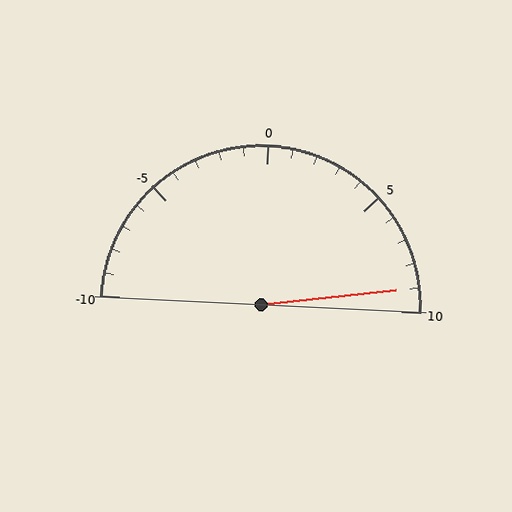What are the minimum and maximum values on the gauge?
The gauge ranges from -10 to 10.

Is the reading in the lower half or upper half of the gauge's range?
The reading is in the upper half of the range (-10 to 10).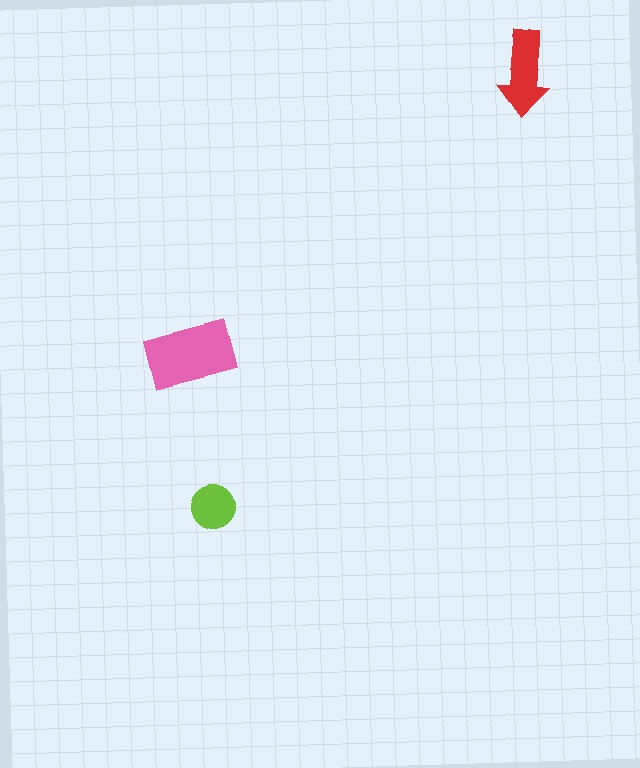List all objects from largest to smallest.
The pink rectangle, the red arrow, the lime circle.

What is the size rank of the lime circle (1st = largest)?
3rd.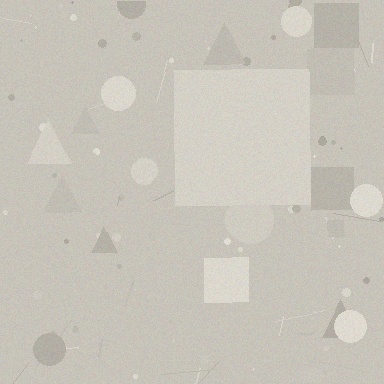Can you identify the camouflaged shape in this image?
The camouflaged shape is a square.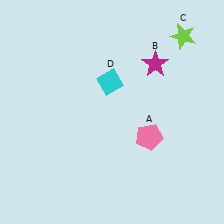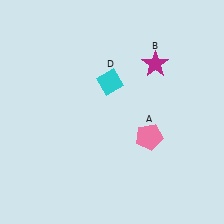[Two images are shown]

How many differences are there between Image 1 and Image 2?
There is 1 difference between the two images.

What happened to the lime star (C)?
The lime star (C) was removed in Image 2. It was in the top-right area of Image 1.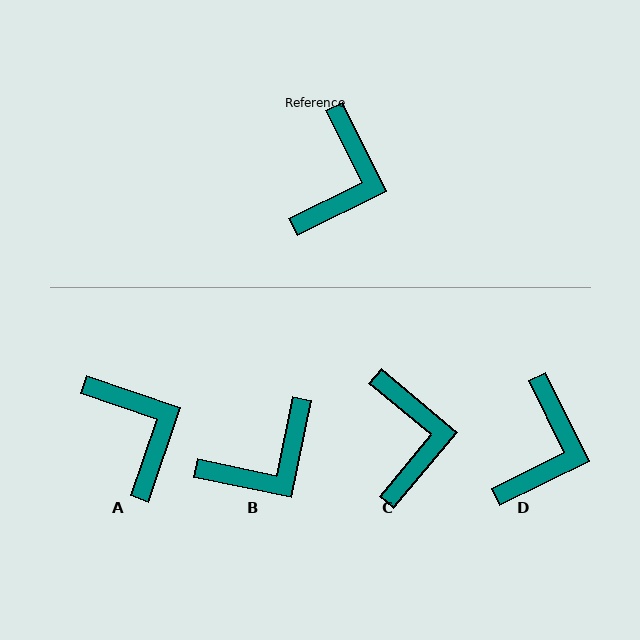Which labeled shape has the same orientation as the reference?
D.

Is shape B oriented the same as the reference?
No, it is off by about 38 degrees.